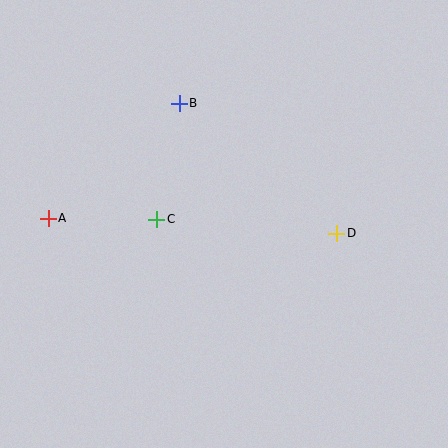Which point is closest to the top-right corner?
Point D is closest to the top-right corner.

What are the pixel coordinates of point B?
Point B is at (179, 103).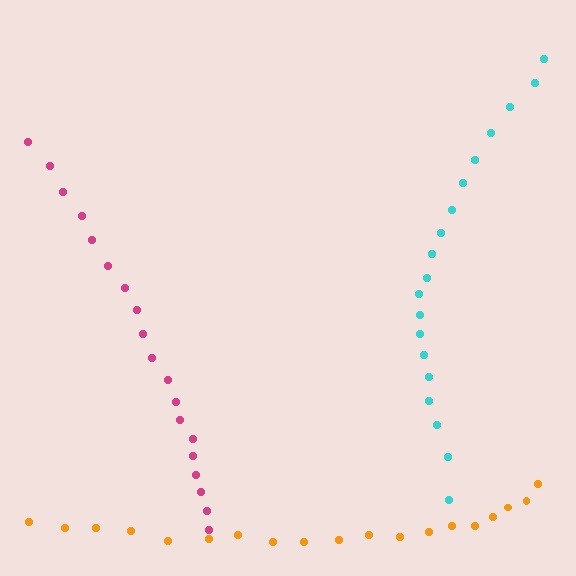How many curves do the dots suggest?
There are 3 distinct paths.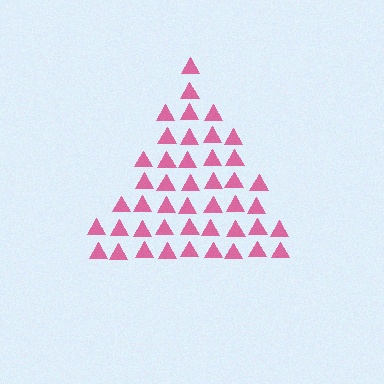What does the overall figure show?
The overall figure shows a triangle.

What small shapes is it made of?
It is made of small triangles.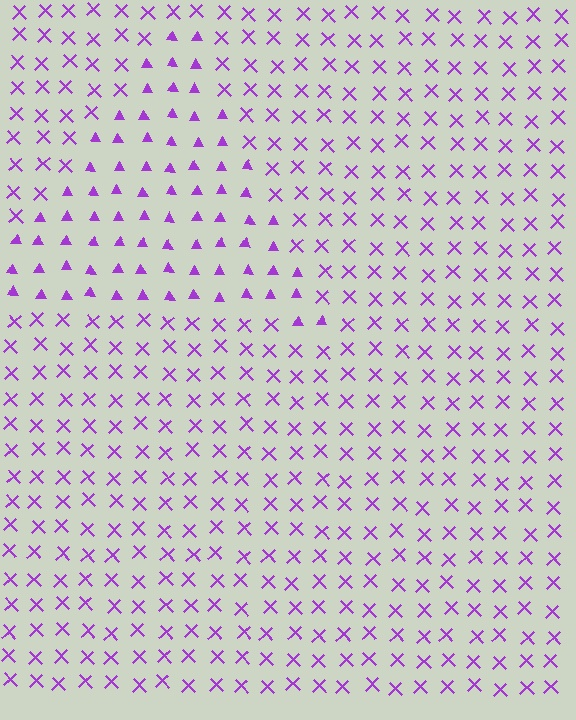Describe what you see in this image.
The image is filled with small purple elements arranged in a uniform grid. A triangle-shaped region contains triangles, while the surrounding area contains X marks. The boundary is defined purely by the change in element shape.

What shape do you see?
I see a triangle.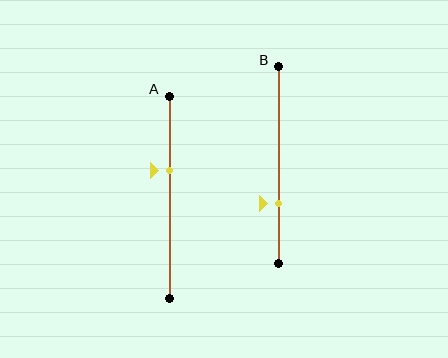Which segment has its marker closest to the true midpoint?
Segment A has its marker closest to the true midpoint.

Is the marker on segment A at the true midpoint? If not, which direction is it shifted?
No, the marker on segment A is shifted upward by about 13% of the segment length.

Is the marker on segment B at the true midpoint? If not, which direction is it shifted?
No, the marker on segment B is shifted downward by about 19% of the segment length.